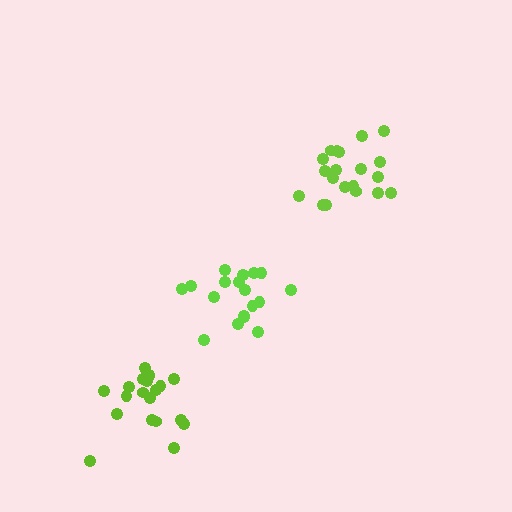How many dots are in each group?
Group 1: 20 dots, Group 2: 18 dots, Group 3: 20 dots (58 total).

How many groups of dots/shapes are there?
There are 3 groups.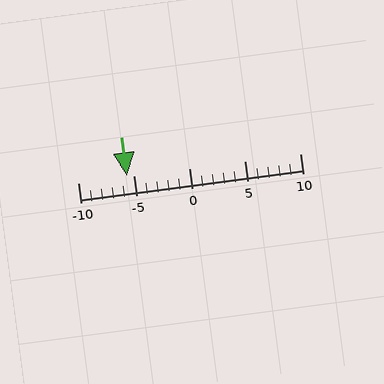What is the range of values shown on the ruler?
The ruler shows values from -10 to 10.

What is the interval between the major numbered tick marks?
The major tick marks are spaced 5 units apart.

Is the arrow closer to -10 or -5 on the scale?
The arrow is closer to -5.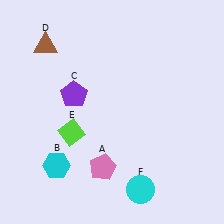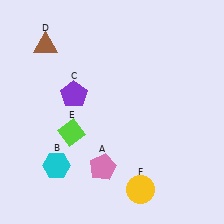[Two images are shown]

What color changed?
The circle (F) changed from cyan in Image 1 to yellow in Image 2.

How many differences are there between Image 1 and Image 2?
There is 1 difference between the two images.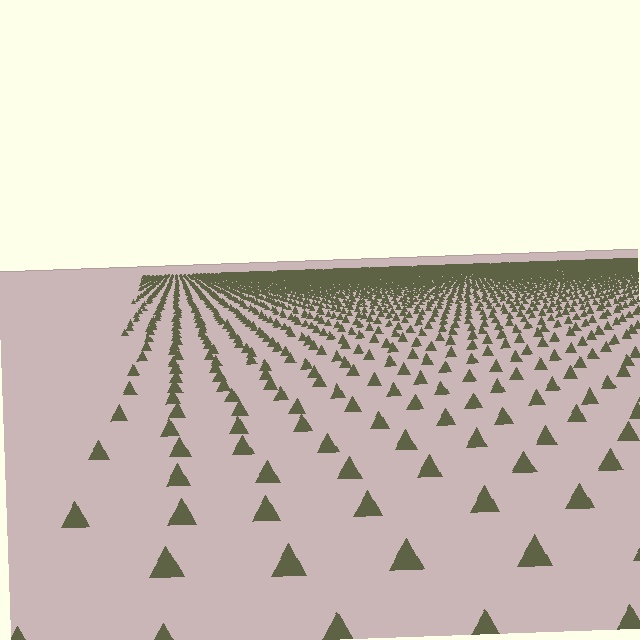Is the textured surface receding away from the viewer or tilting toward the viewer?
The surface is receding away from the viewer. Texture elements get smaller and denser toward the top.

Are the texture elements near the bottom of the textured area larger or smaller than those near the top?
Larger. Near the bottom, elements are closer to the viewer and appear at a bigger on-screen size.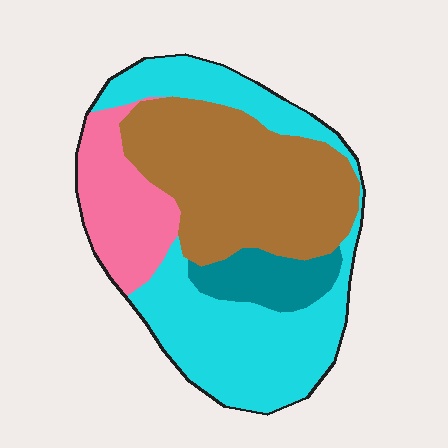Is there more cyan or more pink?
Cyan.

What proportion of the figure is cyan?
Cyan takes up about two fifths (2/5) of the figure.